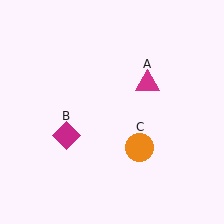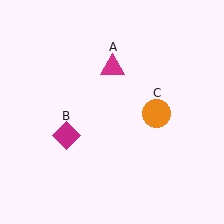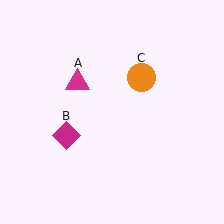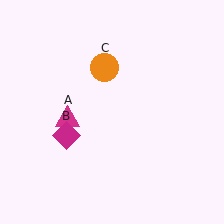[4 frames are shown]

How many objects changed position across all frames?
2 objects changed position: magenta triangle (object A), orange circle (object C).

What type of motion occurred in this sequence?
The magenta triangle (object A), orange circle (object C) rotated counterclockwise around the center of the scene.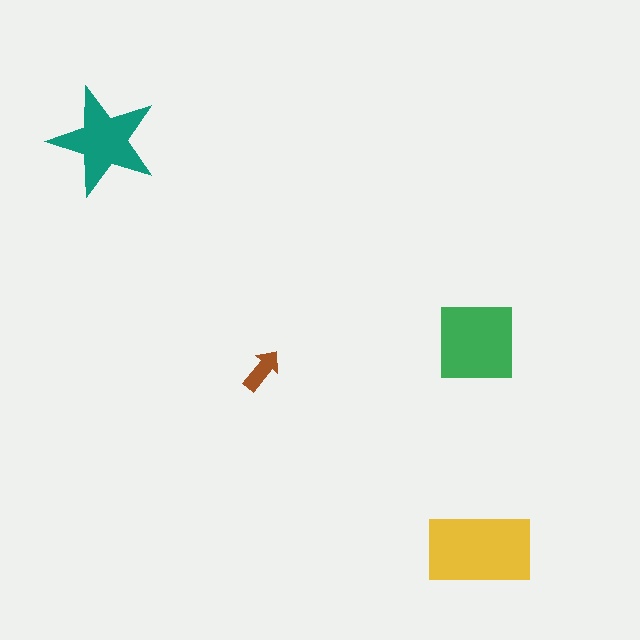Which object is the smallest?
The brown arrow.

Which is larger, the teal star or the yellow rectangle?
The yellow rectangle.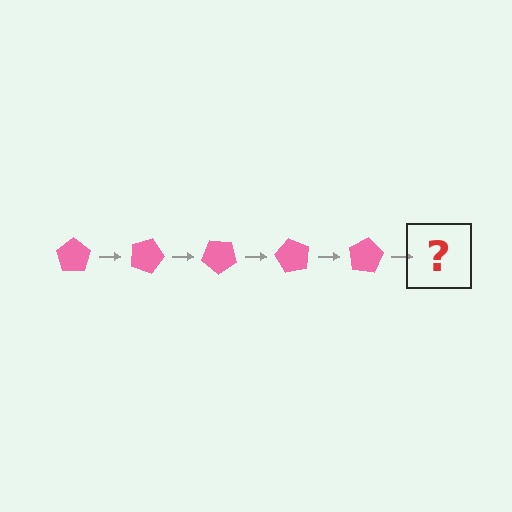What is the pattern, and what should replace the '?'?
The pattern is that the pentagon rotates 20 degrees each step. The '?' should be a pink pentagon rotated 100 degrees.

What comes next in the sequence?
The next element should be a pink pentagon rotated 100 degrees.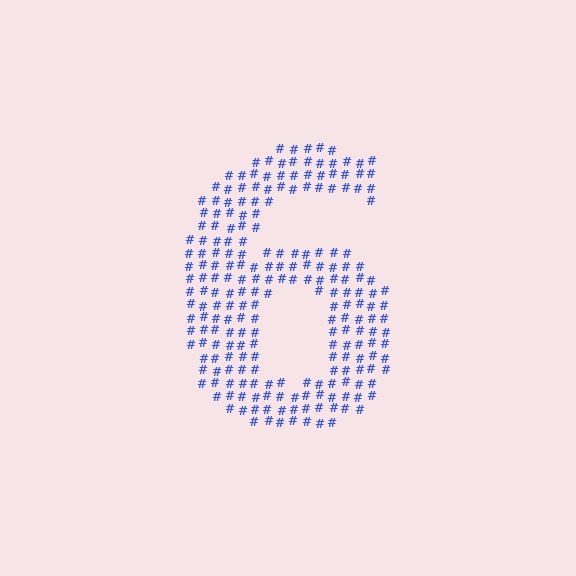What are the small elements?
The small elements are hash symbols.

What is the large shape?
The large shape is the digit 6.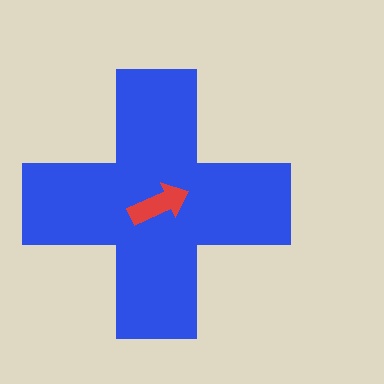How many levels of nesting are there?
2.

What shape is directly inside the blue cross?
The red arrow.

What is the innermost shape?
The red arrow.